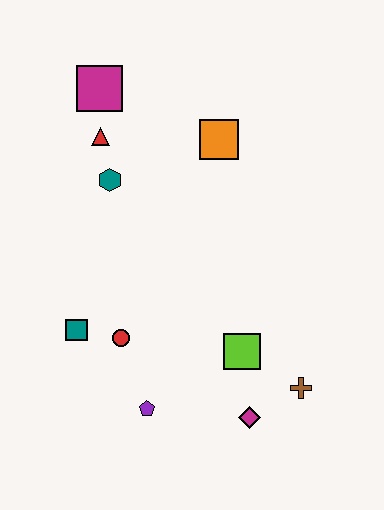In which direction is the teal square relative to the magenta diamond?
The teal square is to the left of the magenta diamond.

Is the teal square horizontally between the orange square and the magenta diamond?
No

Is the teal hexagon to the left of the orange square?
Yes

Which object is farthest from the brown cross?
The magenta square is farthest from the brown cross.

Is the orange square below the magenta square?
Yes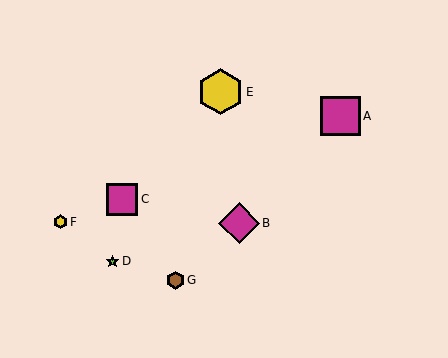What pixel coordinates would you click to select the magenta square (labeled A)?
Click at (340, 116) to select the magenta square A.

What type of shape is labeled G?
Shape G is a brown hexagon.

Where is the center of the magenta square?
The center of the magenta square is at (122, 199).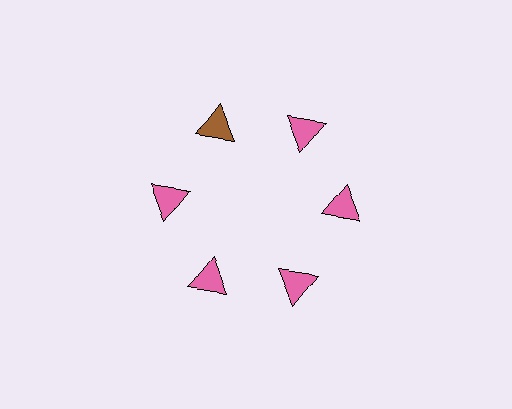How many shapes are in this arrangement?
There are 6 shapes arranged in a ring pattern.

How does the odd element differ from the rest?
It has a different color: brown instead of pink.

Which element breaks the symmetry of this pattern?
The brown triangle at roughly the 11 o'clock position breaks the symmetry. All other shapes are pink triangles.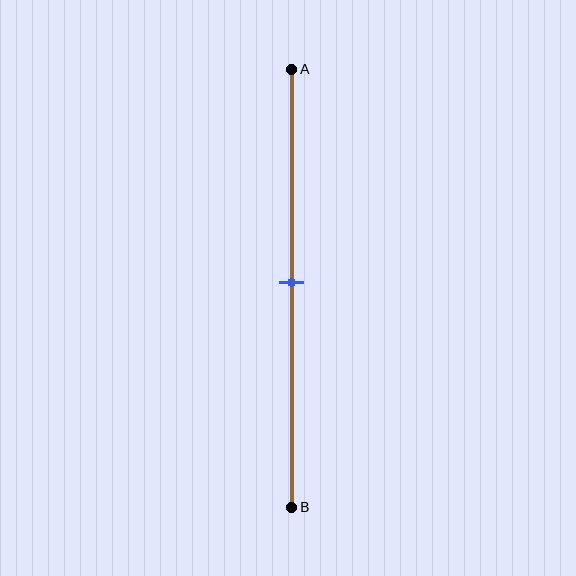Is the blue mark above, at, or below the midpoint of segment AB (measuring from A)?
The blue mark is approximately at the midpoint of segment AB.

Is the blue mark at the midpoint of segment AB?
Yes, the mark is approximately at the midpoint.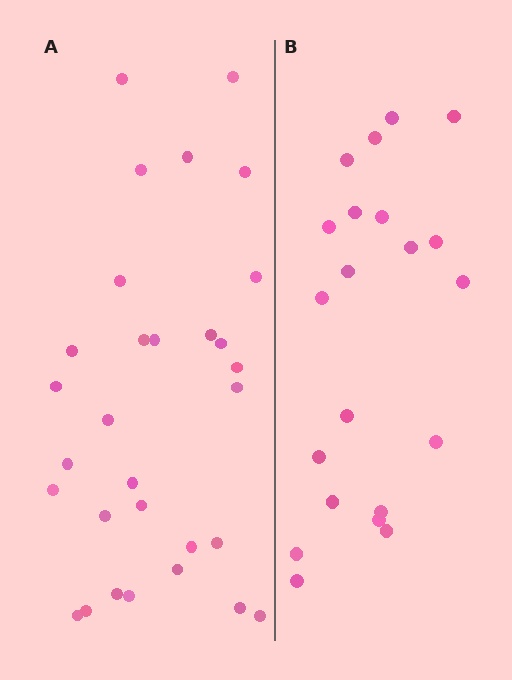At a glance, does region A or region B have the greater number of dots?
Region A (the left region) has more dots.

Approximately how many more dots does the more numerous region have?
Region A has roughly 8 or so more dots than region B.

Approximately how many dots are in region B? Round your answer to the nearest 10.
About 20 dots. (The exact count is 21, which rounds to 20.)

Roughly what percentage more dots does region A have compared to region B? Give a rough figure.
About 45% more.